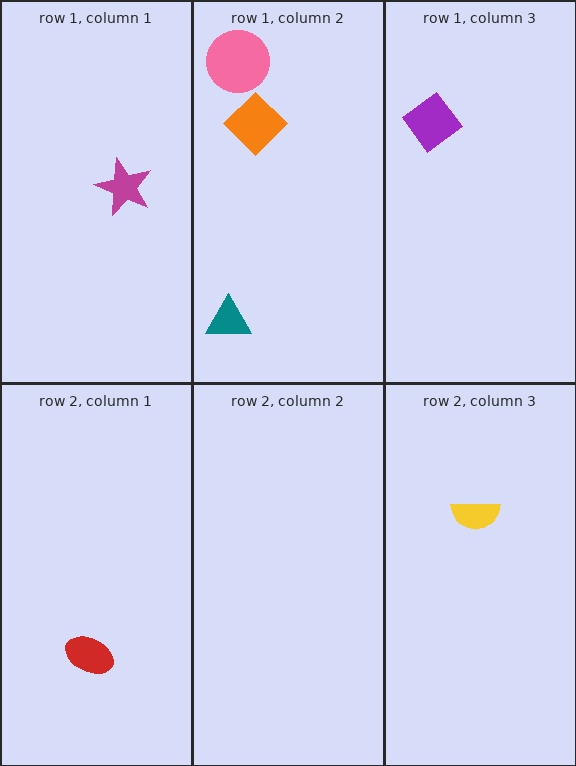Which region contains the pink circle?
The row 1, column 2 region.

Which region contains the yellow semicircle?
The row 2, column 3 region.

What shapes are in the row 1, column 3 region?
The purple diamond.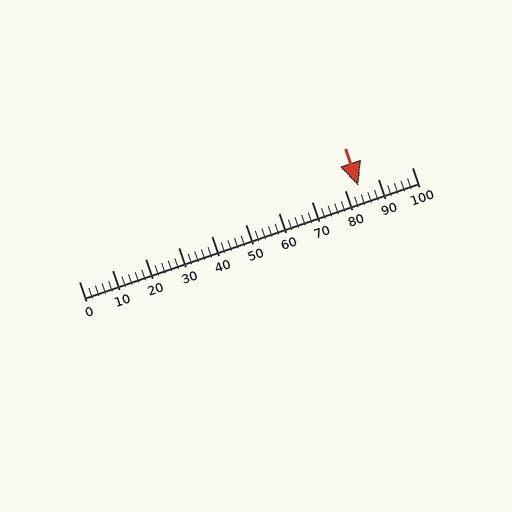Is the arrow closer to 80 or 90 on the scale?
The arrow is closer to 80.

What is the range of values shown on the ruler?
The ruler shows values from 0 to 100.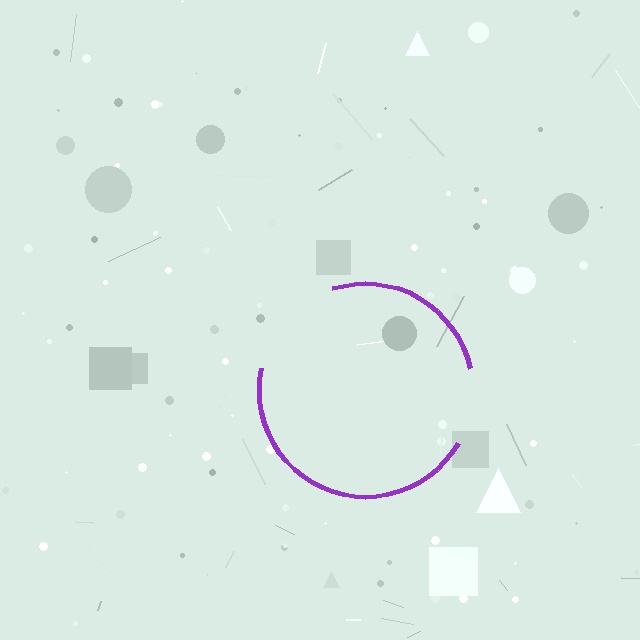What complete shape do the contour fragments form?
The contour fragments form a circle.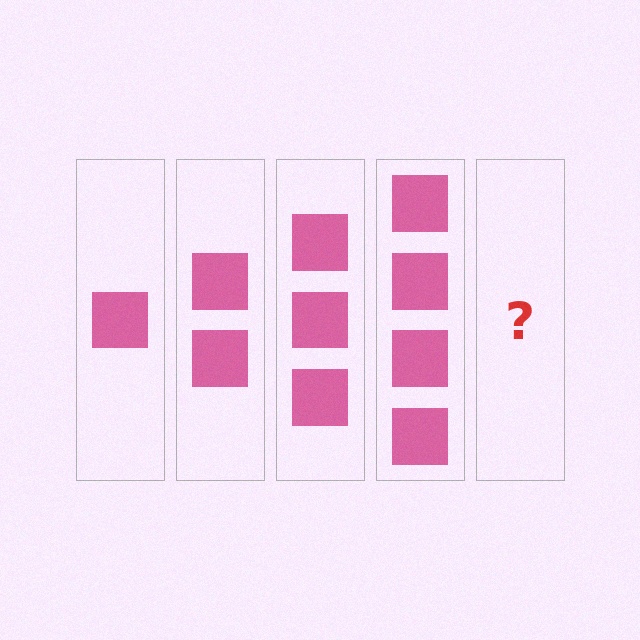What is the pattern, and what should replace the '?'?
The pattern is that each step adds one more square. The '?' should be 5 squares.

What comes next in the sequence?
The next element should be 5 squares.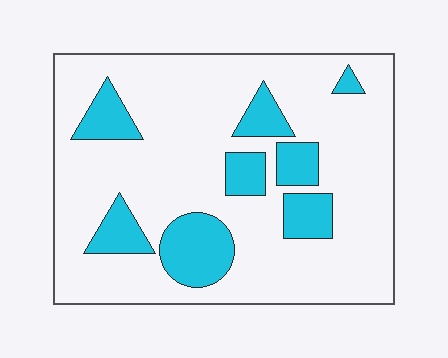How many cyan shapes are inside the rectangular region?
8.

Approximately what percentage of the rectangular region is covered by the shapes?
Approximately 20%.